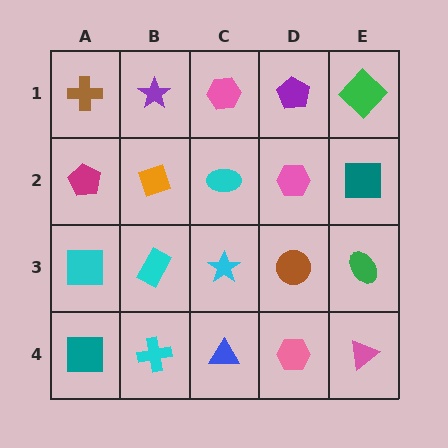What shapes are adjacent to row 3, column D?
A pink hexagon (row 2, column D), a pink hexagon (row 4, column D), a cyan star (row 3, column C), a green ellipse (row 3, column E).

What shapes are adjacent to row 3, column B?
An orange diamond (row 2, column B), a cyan cross (row 4, column B), a cyan square (row 3, column A), a cyan star (row 3, column C).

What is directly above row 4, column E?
A green ellipse.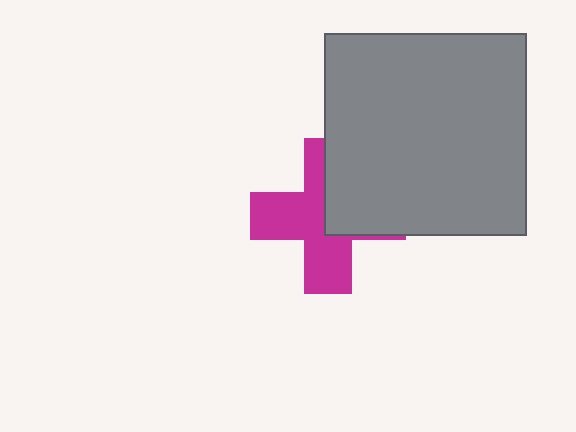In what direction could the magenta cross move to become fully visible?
The magenta cross could move left. That would shift it out from behind the gray square entirely.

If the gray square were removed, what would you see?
You would see the complete magenta cross.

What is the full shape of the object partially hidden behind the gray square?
The partially hidden object is a magenta cross.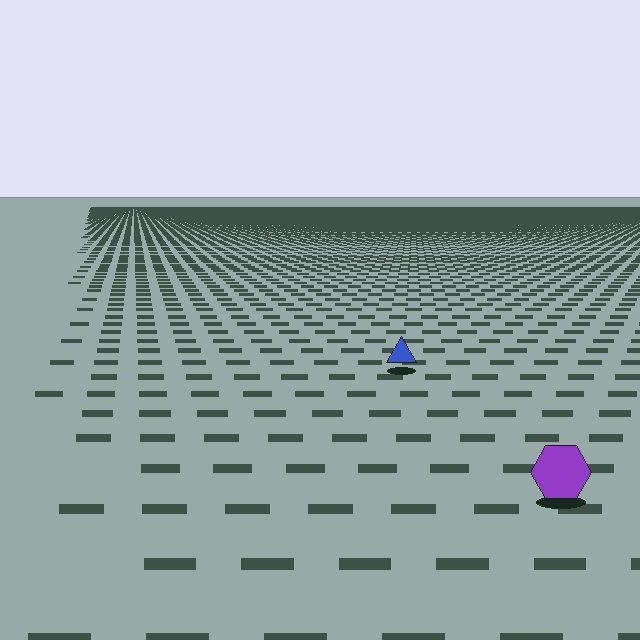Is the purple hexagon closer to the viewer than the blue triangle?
Yes. The purple hexagon is closer — you can tell from the texture gradient: the ground texture is coarser near it.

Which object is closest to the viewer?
The purple hexagon is closest. The texture marks near it are larger and more spread out.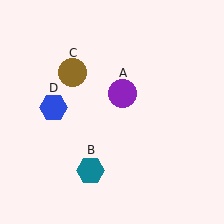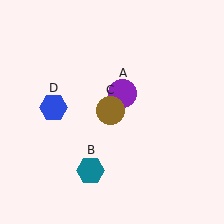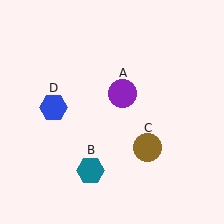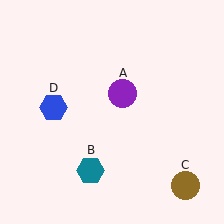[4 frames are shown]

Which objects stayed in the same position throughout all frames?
Purple circle (object A) and teal hexagon (object B) and blue hexagon (object D) remained stationary.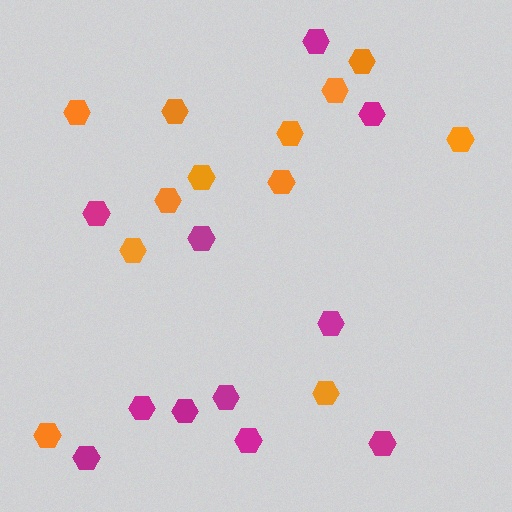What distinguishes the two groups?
There are 2 groups: one group of magenta hexagons (11) and one group of orange hexagons (12).